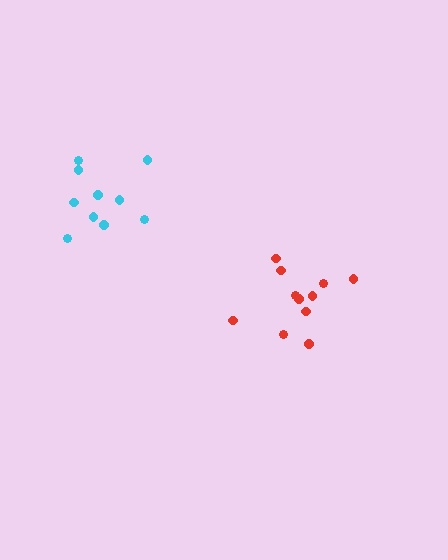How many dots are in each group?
Group 1: 10 dots, Group 2: 11 dots (21 total).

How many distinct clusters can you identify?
There are 2 distinct clusters.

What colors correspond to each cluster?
The clusters are colored: cyan, red.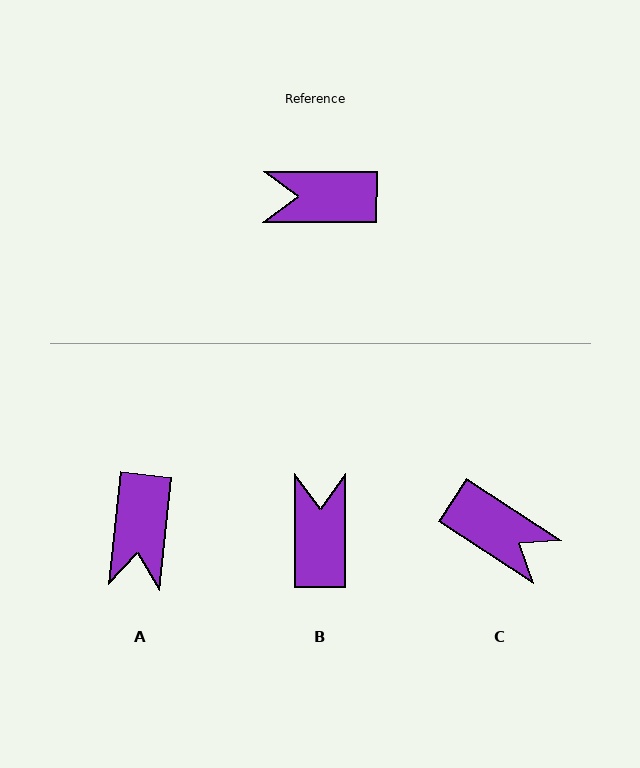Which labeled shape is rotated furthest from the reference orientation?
C, about 147 degrees away.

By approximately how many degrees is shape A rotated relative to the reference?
Approximately 84 degrees counter-clockwise.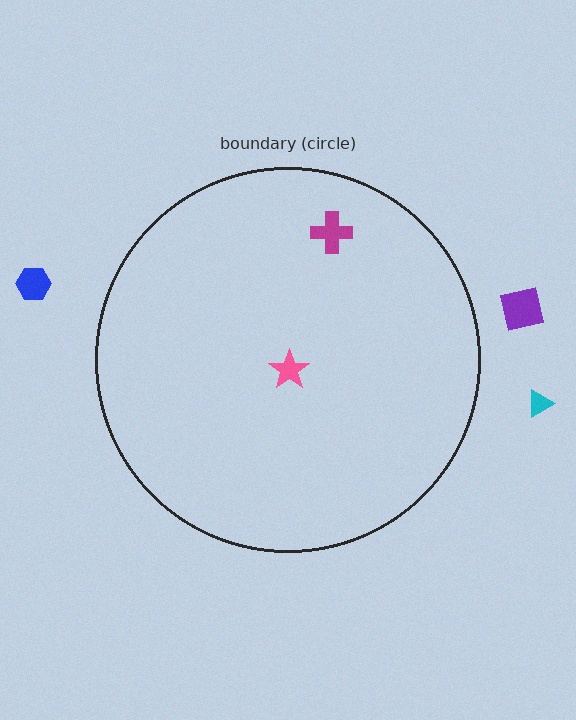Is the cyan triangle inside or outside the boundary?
Outside.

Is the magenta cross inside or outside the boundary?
Inside.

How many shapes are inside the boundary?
2 inside, 3 outside.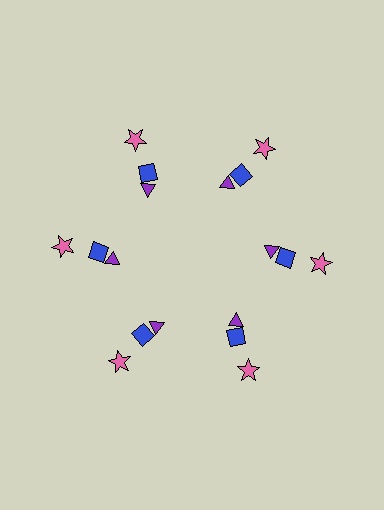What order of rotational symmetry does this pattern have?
This pattern has 6-fold rotational symmetry.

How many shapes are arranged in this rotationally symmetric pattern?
There are 18 shapes, arranged in 6 groups of 3.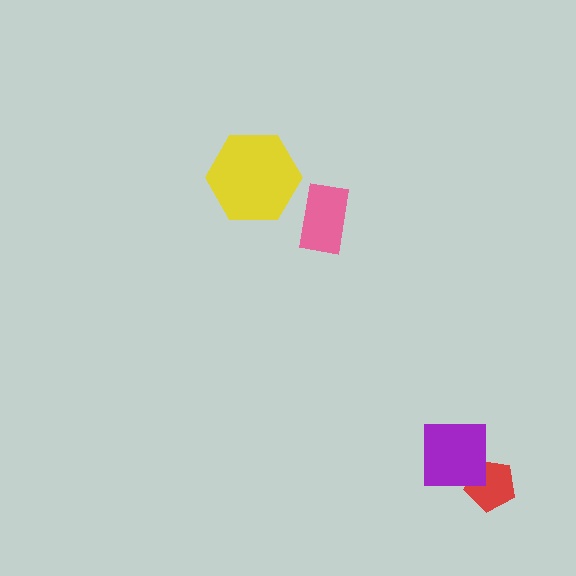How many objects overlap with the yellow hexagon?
0 objects overlap with the yellow hexagon.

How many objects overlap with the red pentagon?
1 object overlaps with the red pentagon.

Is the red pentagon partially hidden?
Yes, it is partially covered by another shape.